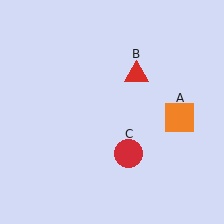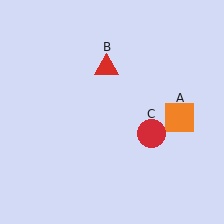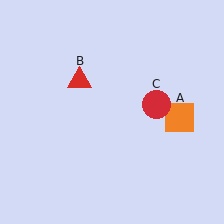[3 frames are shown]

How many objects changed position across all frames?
2 objects changed position: red triangle (object B), red circle (object C).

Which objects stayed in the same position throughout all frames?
Orange square (object A) remained stationary.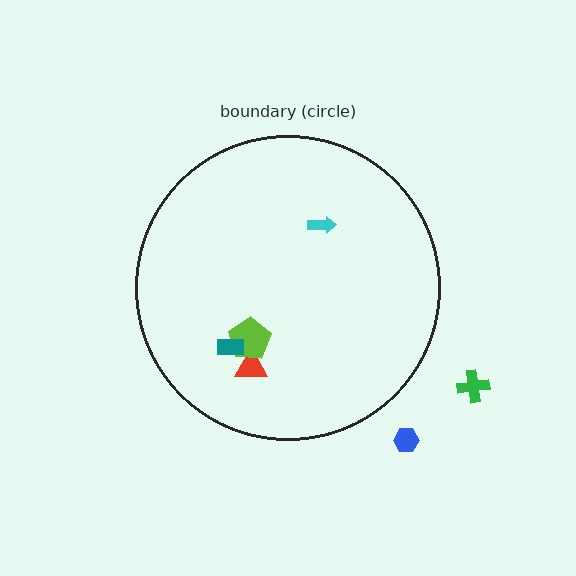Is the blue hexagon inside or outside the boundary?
Outside.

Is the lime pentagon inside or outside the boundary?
Inside.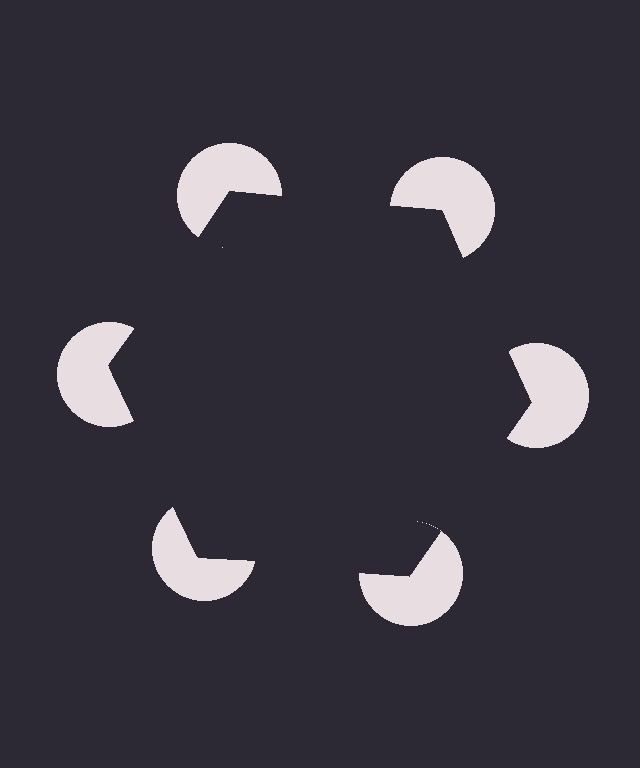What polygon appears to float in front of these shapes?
An illusory hexagon — its edges are inferred from the aligned wedge cuts in the pac-man discs, not physically drawn.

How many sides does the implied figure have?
6 sides.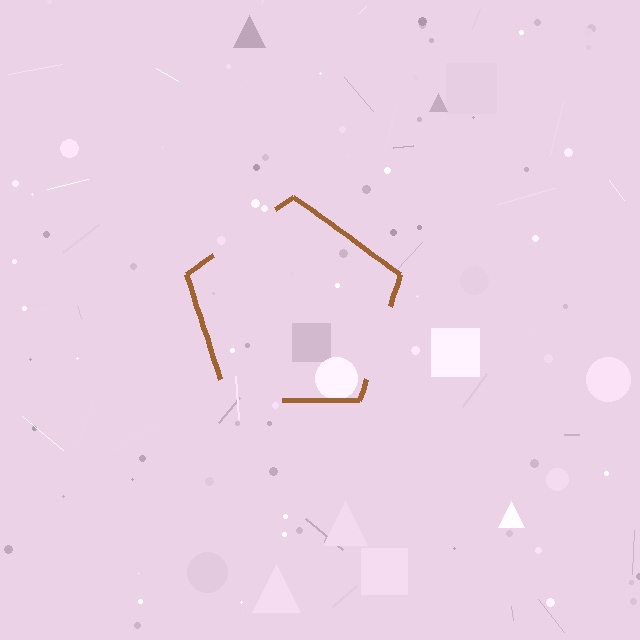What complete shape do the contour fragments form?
The contour fragments form a pentagon.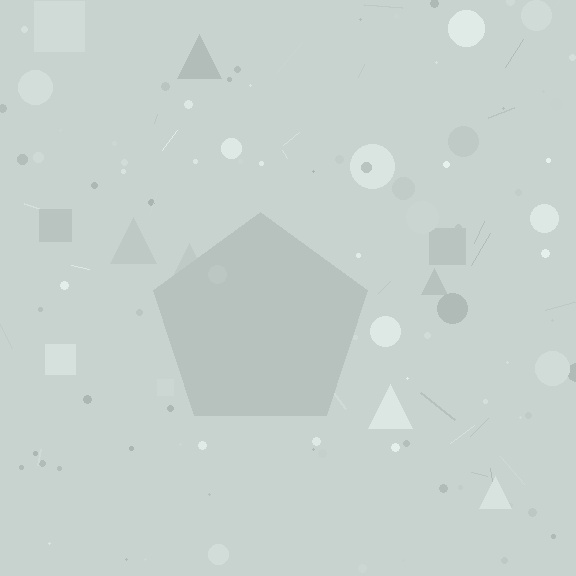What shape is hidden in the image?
A pentagon is hidden in the image.